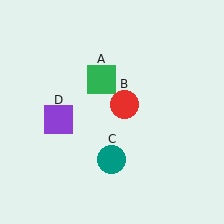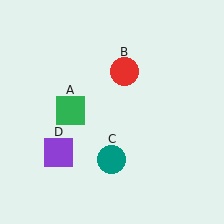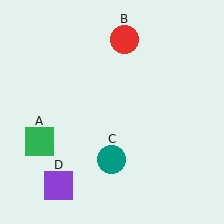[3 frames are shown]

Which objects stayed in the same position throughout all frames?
Teal circle (object C) remained stationary.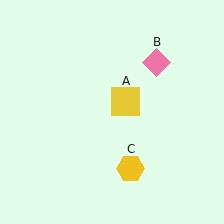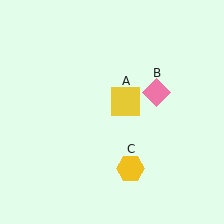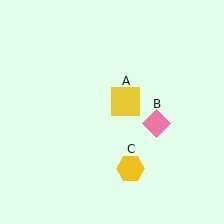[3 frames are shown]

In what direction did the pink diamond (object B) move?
The pink diamond (object B) moved down.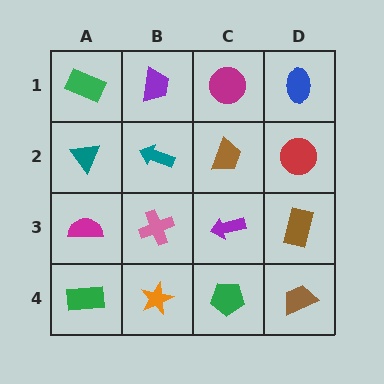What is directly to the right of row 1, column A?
A purple trapezoid.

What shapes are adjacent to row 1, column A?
A teal triangle (row 2, column A), a purple trapezoid (row 1, column B).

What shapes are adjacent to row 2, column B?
A purple trapezoid (row 1, column B), a pink cross (row 3, column B), a teal triangle (row 2, column A), a brown trapezoid (row 2, column C).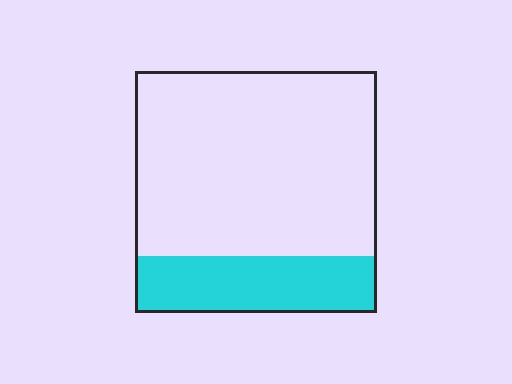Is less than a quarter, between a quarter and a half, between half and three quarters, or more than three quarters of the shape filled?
Less than a quarter.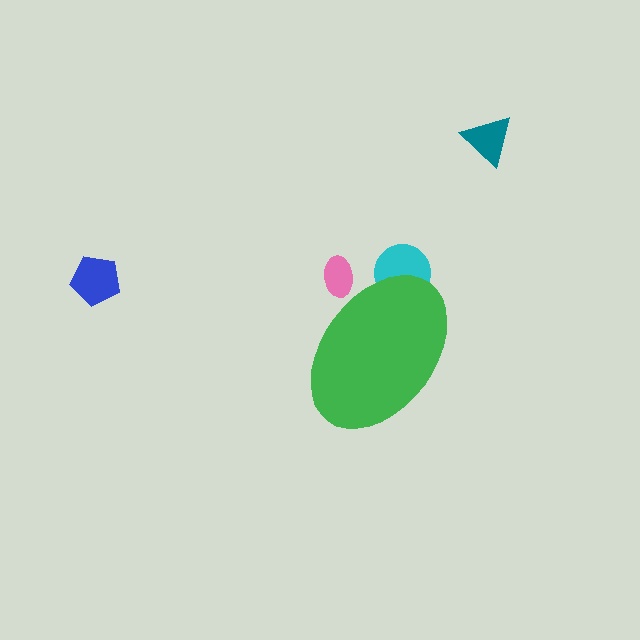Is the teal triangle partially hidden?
No, the teal triangle is fully visible.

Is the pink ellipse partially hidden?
Yes, the pink ellipse is partially hidden behind the green ellipse.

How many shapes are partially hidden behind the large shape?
2 shapes are partially hidden.